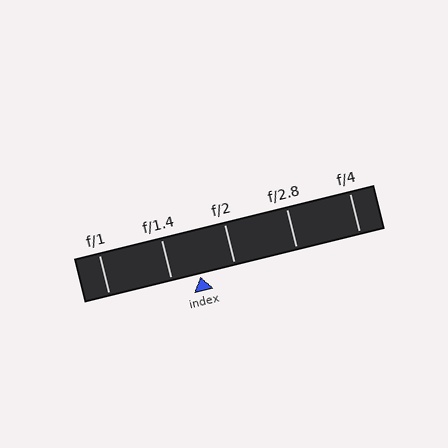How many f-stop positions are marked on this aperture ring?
There are 5 f-stop positions marked.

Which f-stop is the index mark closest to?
The index mark is closest to f/1.4.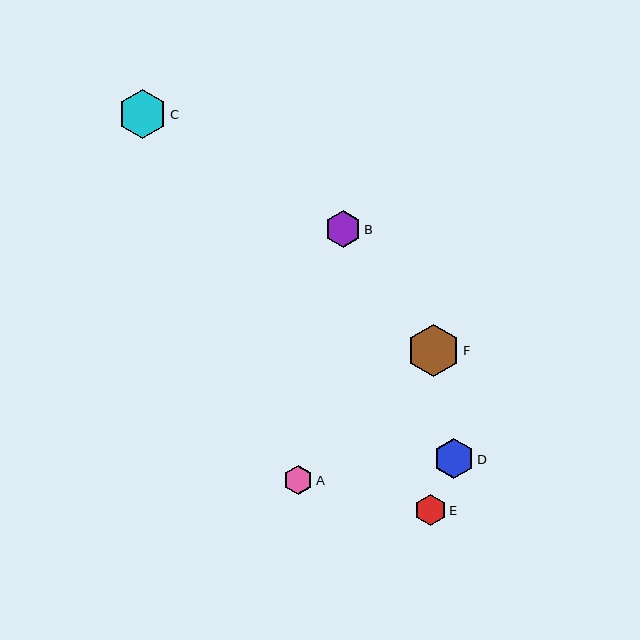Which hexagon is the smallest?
Hexagon A is the smallest with a size of approximately 29 pixels.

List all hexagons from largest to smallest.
From largest to smallest: F, C, D, B, E, A.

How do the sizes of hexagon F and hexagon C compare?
Hexagon F and hexagon C are approximately the same size.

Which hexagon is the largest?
Hexagon F is the largest with a size of approximately 52 pixels.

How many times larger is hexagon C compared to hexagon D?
Hexagon C is approximately 1.2 times the size of hexagon D.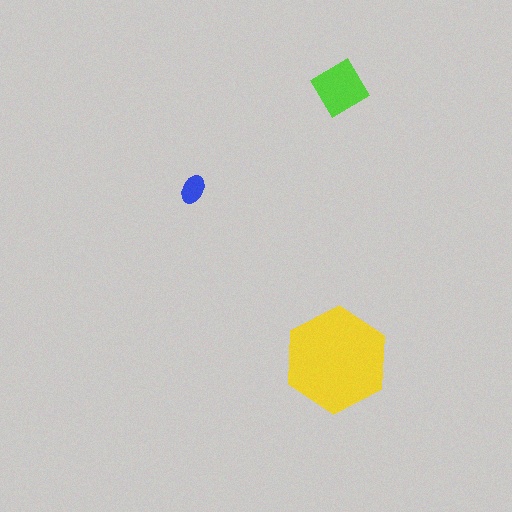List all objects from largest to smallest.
The yellow hexagon, the lime diamond, the blue ellipse.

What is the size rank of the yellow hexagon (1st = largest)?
1st.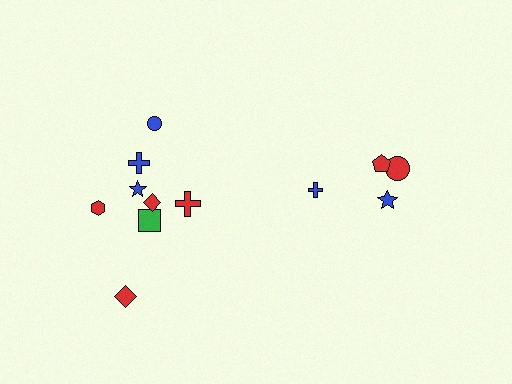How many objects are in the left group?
There are 8 objects.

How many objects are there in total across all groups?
There are 12 objects.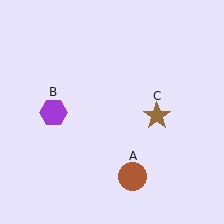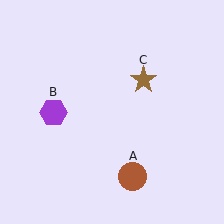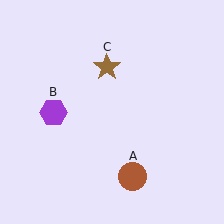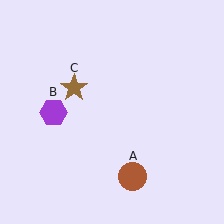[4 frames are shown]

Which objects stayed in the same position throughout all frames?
Brown circle (object A) and purple hexagon (object B) remained stationary.